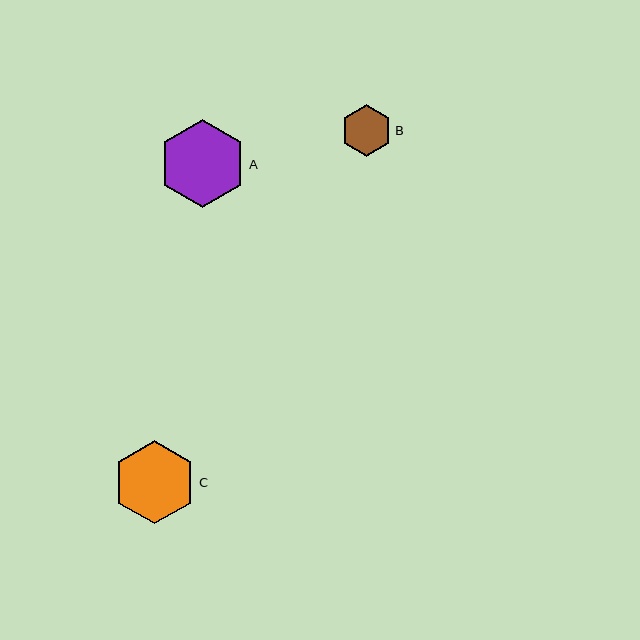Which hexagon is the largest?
Hexagon A is the largest with a size of approximately 88 pixels.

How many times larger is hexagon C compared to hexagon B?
Hexagon C is approximately 1.6 times the size of hexagon B.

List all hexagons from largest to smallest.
From largest to smallest: A, C, B.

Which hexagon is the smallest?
Hexagon B is the smallest with a size of approximately 52 pixels.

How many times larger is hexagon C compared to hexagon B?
Hexagon C is approximately 1.6 times the size of hexagon B.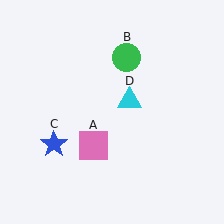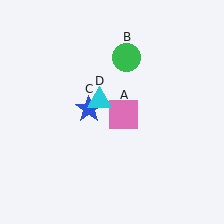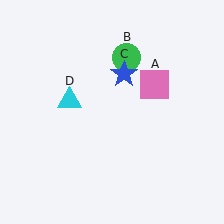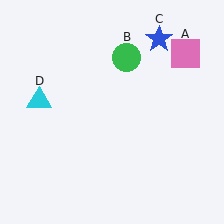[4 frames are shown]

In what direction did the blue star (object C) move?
The blue star (object C) moved up and to the right.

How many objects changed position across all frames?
3 objects changed position: pink square (object A), blue star (object C), cyan triangle (object D).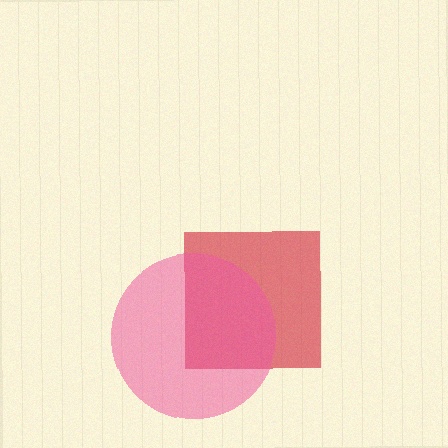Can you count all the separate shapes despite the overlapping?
Yes, there are 2 separate shapes.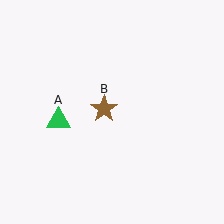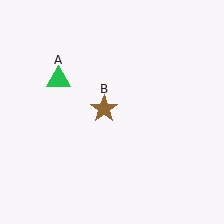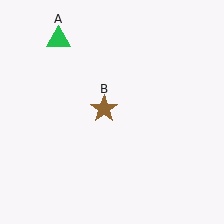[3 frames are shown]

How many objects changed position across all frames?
1 object changed position: green triangle (object A).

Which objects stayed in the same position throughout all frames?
Brown star (object B) remained stationary.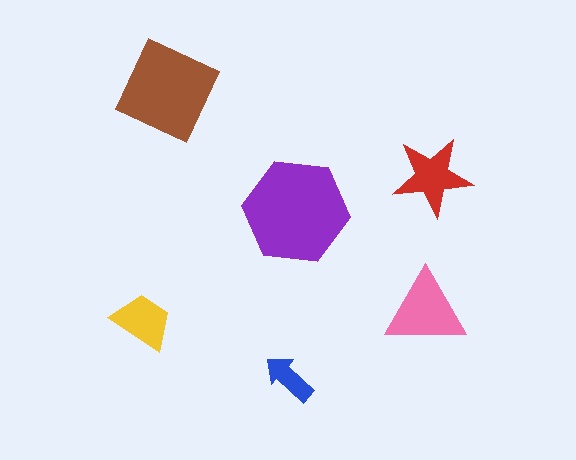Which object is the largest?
The purple hexagon.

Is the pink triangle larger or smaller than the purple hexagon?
Smaller.